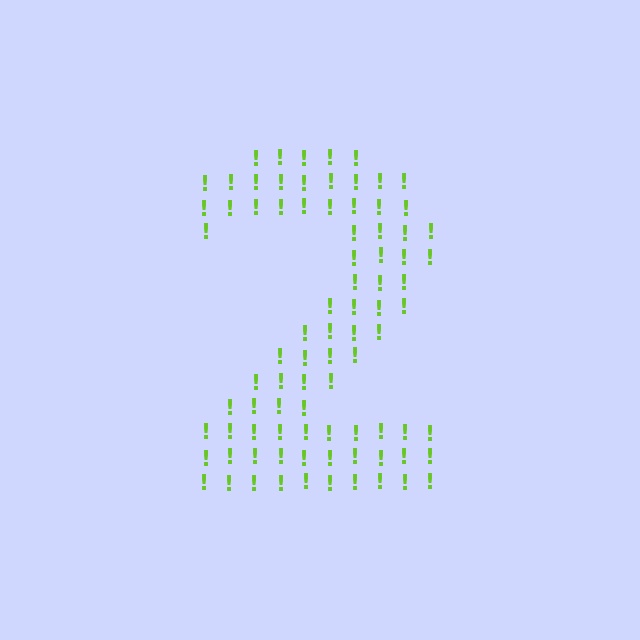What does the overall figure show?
The overall figure shows the digit 2.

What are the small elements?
The small elements are exclamation marks.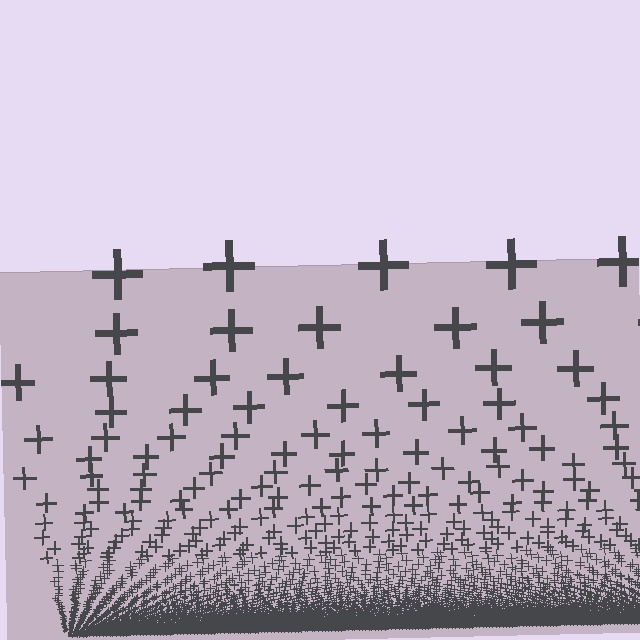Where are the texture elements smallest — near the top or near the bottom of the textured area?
Near the bottom.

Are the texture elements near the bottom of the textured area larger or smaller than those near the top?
Smaller. The gradient is inverted — elements near the bottom are smaller and denser.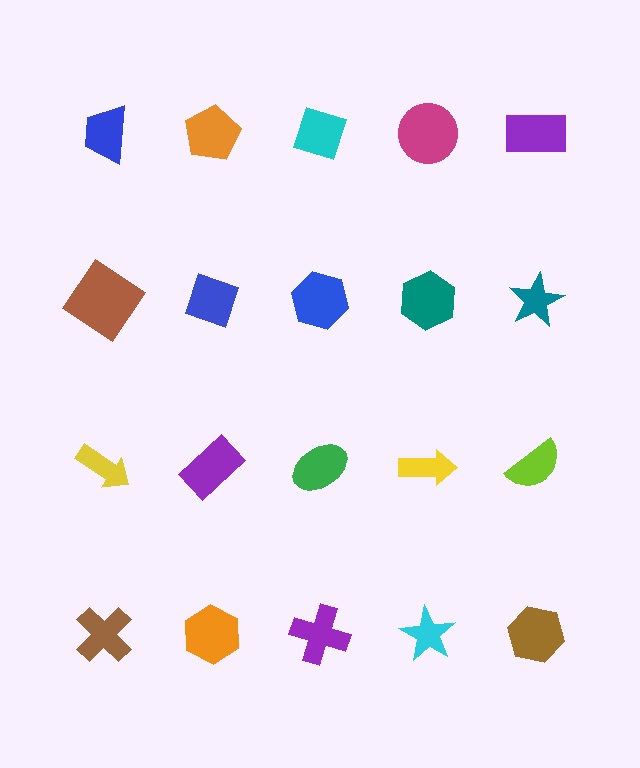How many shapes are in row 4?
5 shapes.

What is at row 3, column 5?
A lime semicircle.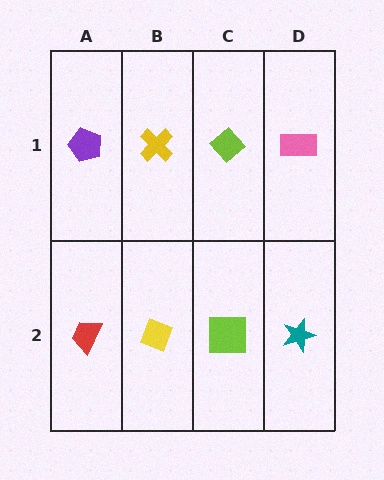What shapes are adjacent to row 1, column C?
A lime square (row 2, column C), a yellow cross (row 1, column B), a pink rectangle (row 1, column D).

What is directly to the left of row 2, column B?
A red trapezoid.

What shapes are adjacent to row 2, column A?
A purple pentagon (row 1, column A), a yellow diamond (row 2, column B).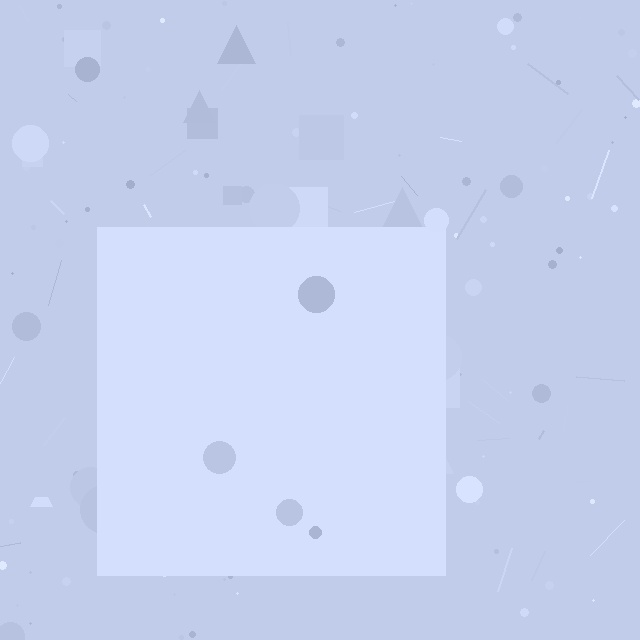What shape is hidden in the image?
A square is hidden in the image.